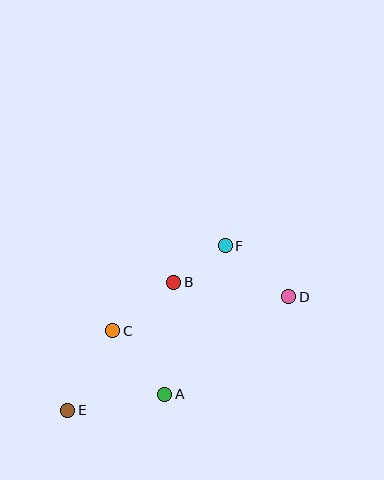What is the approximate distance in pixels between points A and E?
The distance between A and E is approximately 99 pixels.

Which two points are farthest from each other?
Points D and E are farthest from each other.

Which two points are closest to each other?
Points B and F are closest to each other.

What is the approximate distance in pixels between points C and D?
The distance between C and D is approximately 179 pixels.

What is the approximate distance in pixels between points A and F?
The distance between A and F is approximately 160 pixels.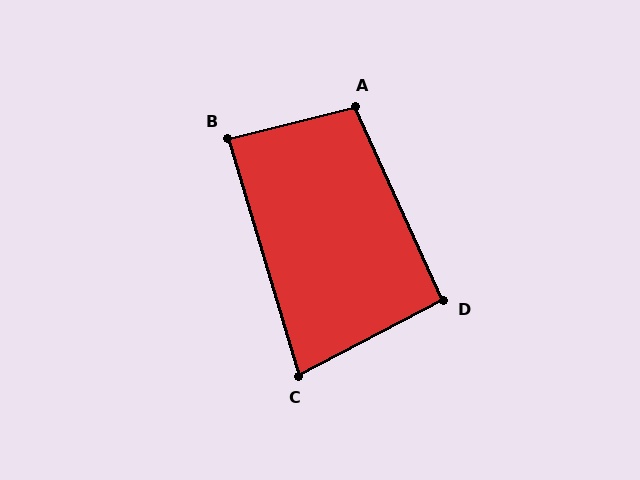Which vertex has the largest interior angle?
A, at approximately 101 degrees.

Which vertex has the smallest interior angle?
C, at approximately 79 degrees.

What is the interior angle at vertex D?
Approximately 93 degrees (approximately right).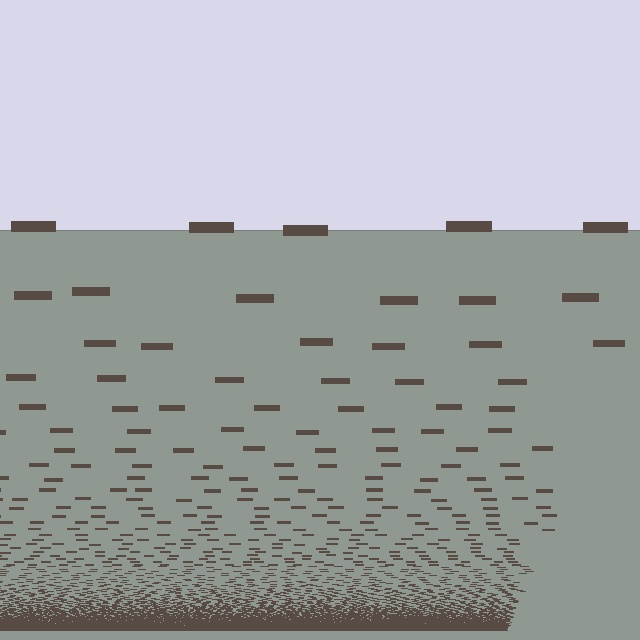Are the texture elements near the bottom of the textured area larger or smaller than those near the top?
Smaller. The gradient is inverted — elements near the bottom are smaller and denser.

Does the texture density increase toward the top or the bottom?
Density increases toward the bottom.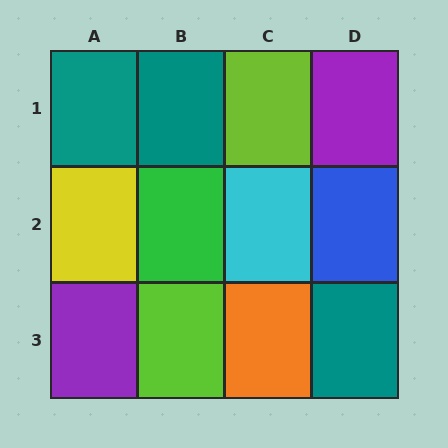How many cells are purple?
2 cells are purple.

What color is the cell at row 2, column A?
Yellow.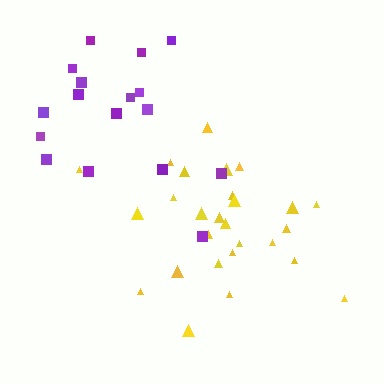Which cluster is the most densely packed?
Yellow.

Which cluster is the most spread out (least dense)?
Purple.